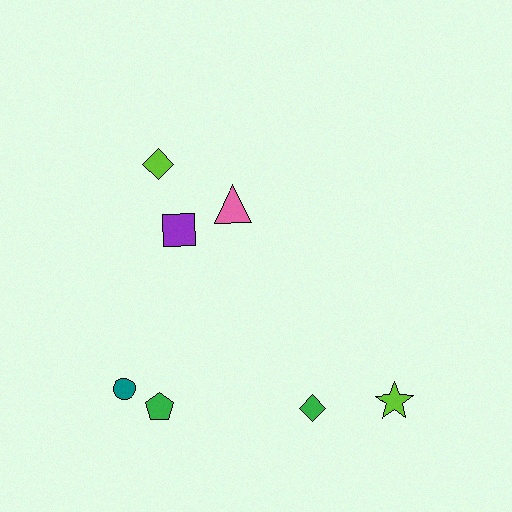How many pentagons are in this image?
There is 1 pentagon.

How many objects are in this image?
There are 7 objects.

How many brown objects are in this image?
There are no brown objects.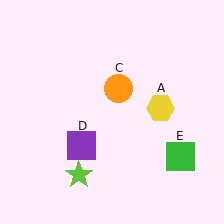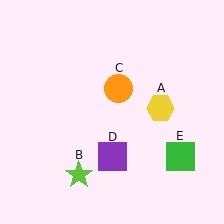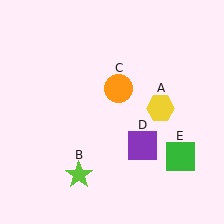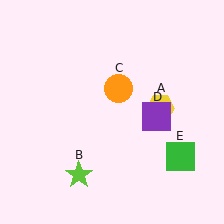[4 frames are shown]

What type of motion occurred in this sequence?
The purple square (object D) rotated counterclockwise around the center of the scene.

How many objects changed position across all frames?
1 object changed position: purple square (object D).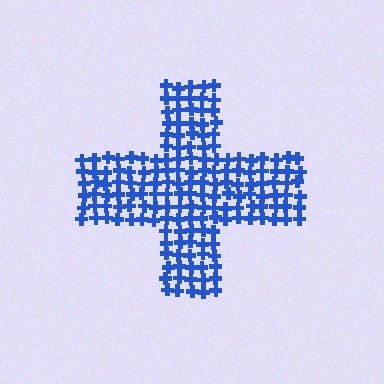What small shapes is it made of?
It is made of small crosses.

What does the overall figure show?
The overall figure shows a cross.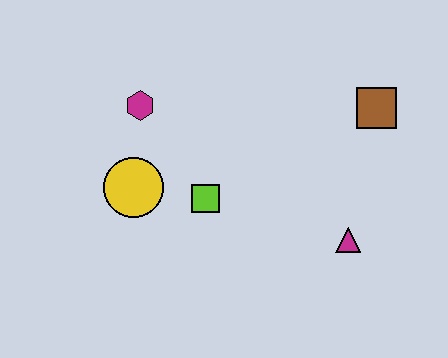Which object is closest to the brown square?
The magenta triangle is closest to the brown square.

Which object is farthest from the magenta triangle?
The magenta hexagon is farthest from the magenta triangle.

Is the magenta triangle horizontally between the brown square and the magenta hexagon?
Yes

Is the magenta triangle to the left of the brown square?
Yes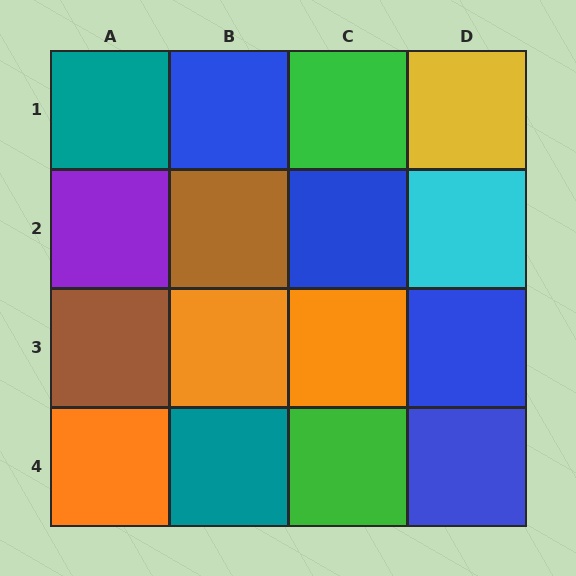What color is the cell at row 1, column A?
Teal.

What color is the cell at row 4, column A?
Orange.